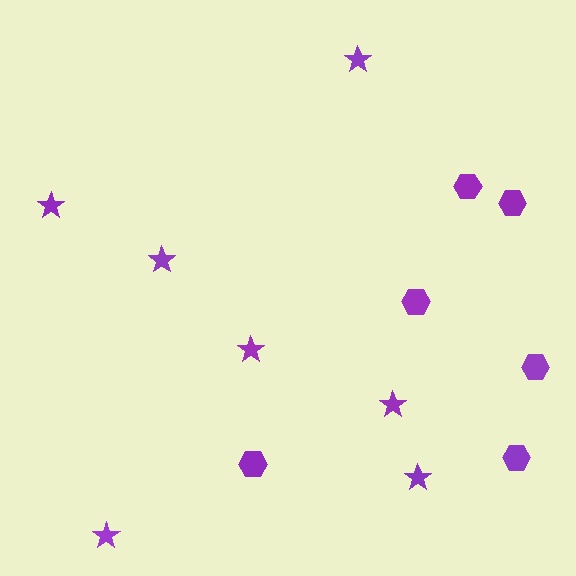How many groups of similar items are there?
There are 2 groups: one group of stars (7) and one group of hexagons (6).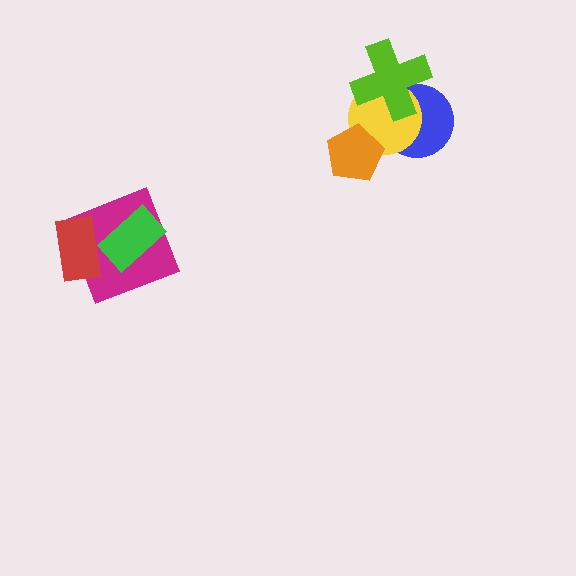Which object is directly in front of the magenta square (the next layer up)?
The green rectangle is directly in front of the magenta square.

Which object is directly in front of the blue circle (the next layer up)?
The yellow circle is directly in front of the blue circle.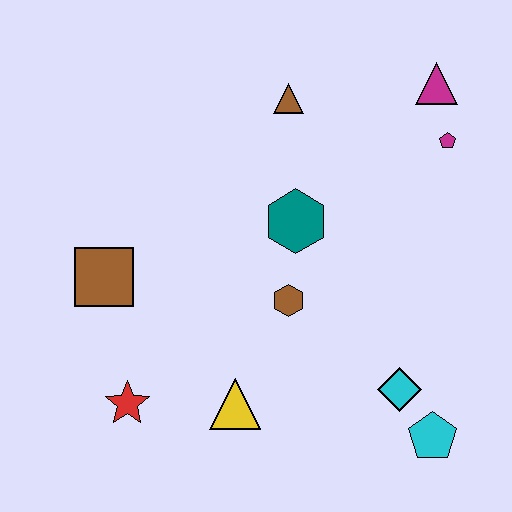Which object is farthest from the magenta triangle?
The red star is farthest from the magenta triangle.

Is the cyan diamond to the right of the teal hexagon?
Yes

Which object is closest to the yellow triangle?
The red star is closest to the yellow triangle.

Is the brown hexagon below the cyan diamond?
No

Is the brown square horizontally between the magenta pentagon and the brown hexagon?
No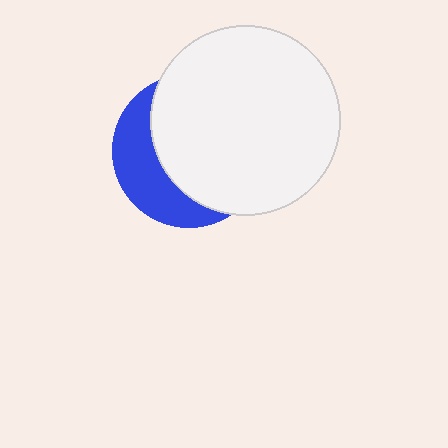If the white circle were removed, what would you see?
You would see the complete blue circle.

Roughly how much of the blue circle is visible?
A small part of it is visible (roughly 34%).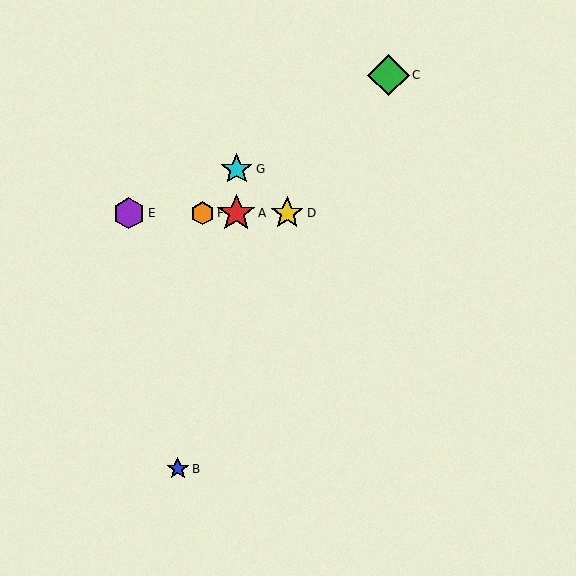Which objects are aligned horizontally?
Objects A, D, E, F are aligned horizontally.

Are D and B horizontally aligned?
No, D is at y≈213 and B is at y≈469.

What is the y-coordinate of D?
Object D is at y≈213.